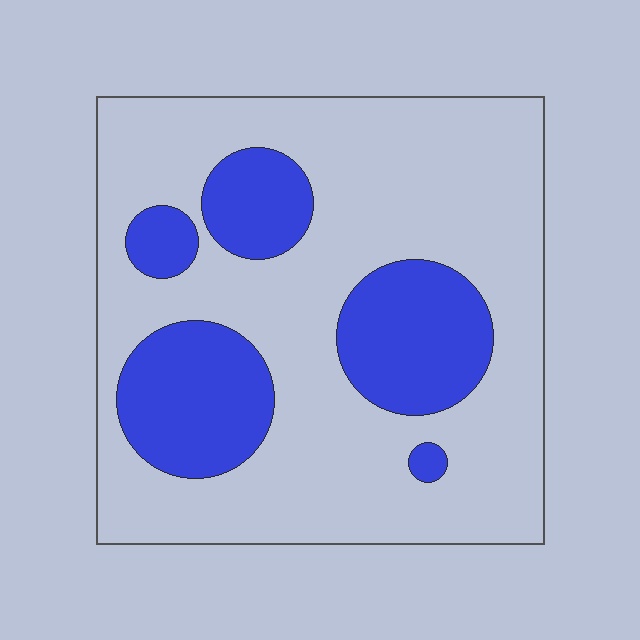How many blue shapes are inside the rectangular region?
5.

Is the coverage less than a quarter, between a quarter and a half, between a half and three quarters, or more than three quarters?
Between a quarter and a half.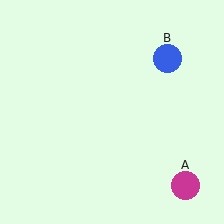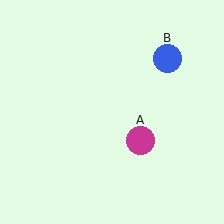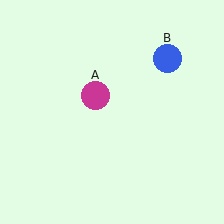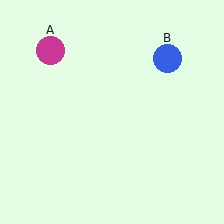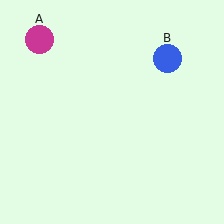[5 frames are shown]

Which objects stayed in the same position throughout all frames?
Blue circle (object B) remained stationary.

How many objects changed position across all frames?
1 object changed position: magenta circle (object A).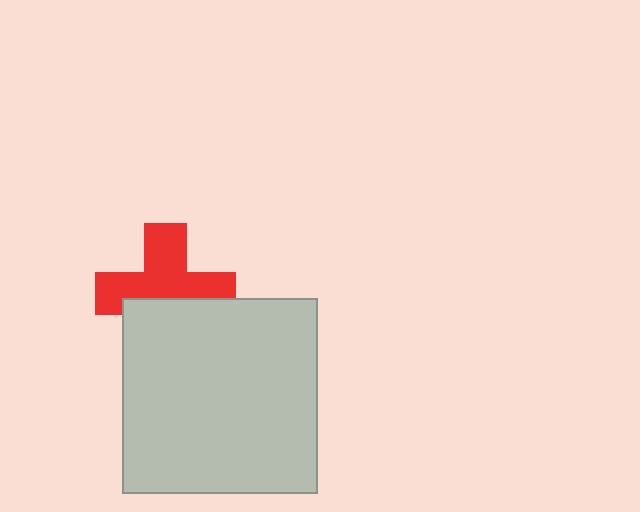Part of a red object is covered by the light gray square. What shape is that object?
It is a cross.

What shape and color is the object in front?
The object in front is a light gray square.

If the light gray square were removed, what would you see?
You would see the complete red cross.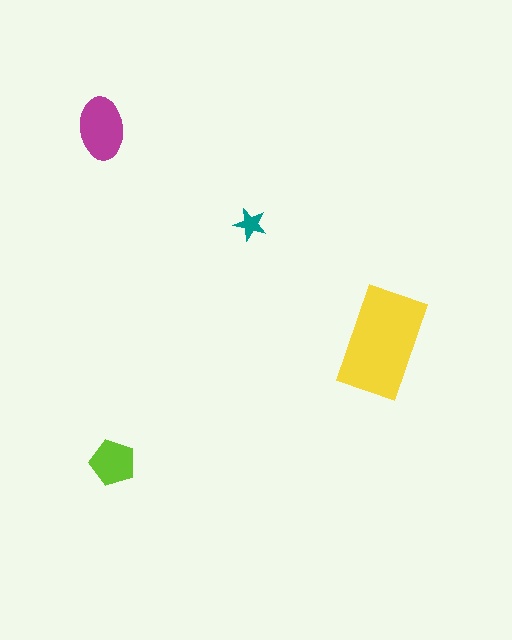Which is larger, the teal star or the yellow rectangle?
The yellow rectangle.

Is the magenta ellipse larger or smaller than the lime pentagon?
Larger.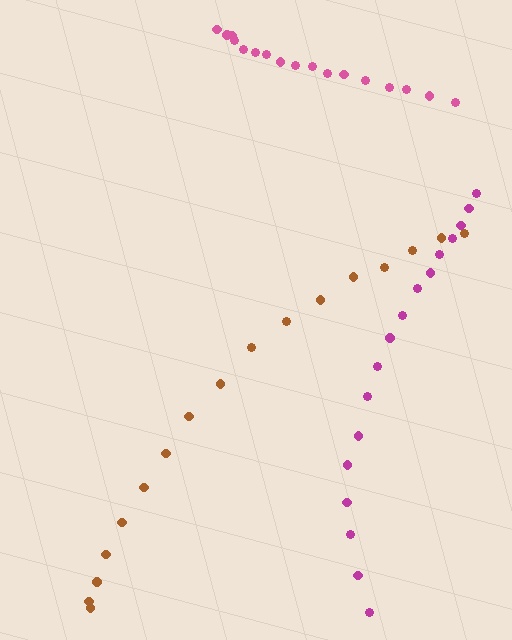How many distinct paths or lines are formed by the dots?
There are 3 distinct paths.